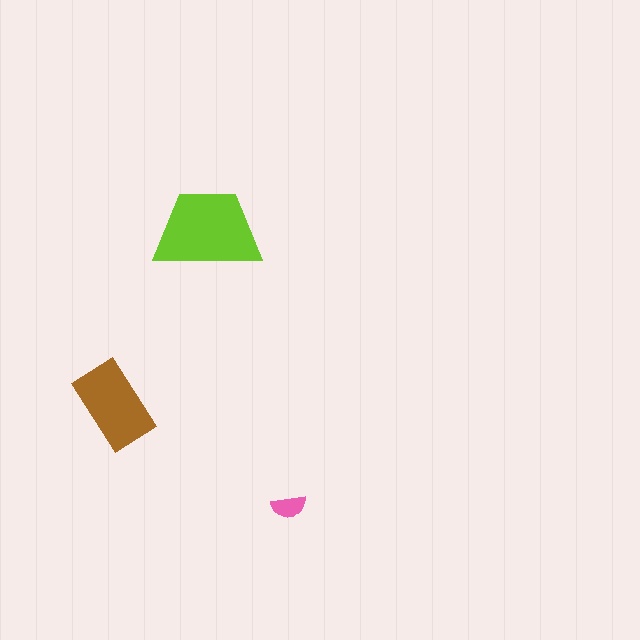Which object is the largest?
The lime trapezoid.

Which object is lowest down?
The pink semicircle is bottommost.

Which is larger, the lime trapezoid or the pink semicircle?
The lime trapezoid.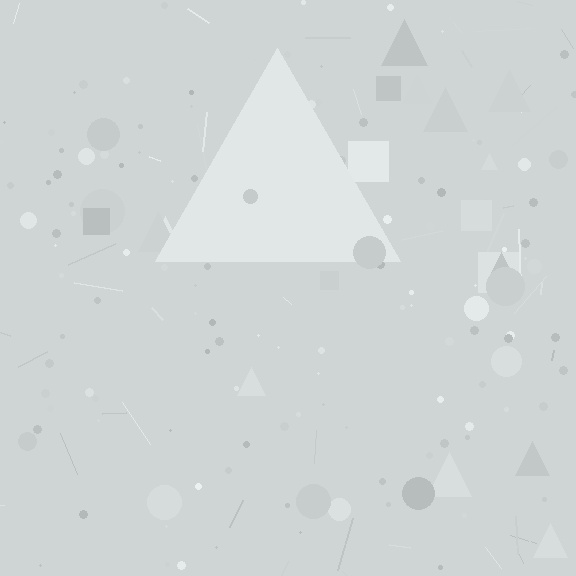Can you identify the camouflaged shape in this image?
The camouflaged shape is a triangle.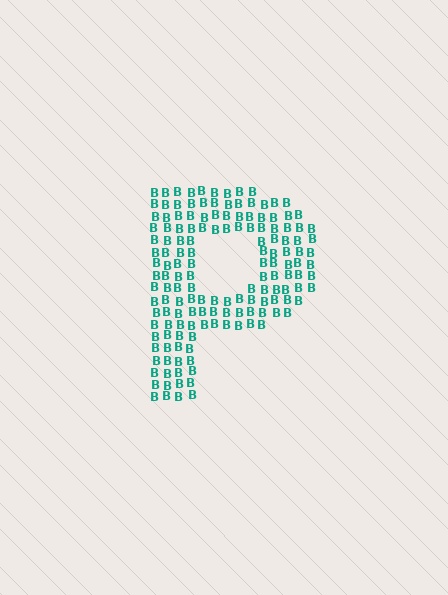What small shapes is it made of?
It is made of small letter B's.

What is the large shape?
The large shape is the letter P.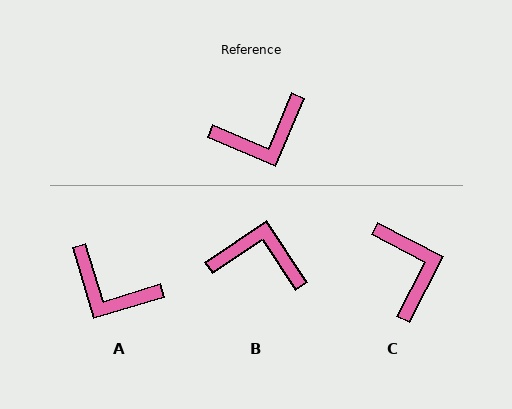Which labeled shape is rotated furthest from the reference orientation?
B, about 147 degrees away.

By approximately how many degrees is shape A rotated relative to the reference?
Approximately 50 degrees clockwise.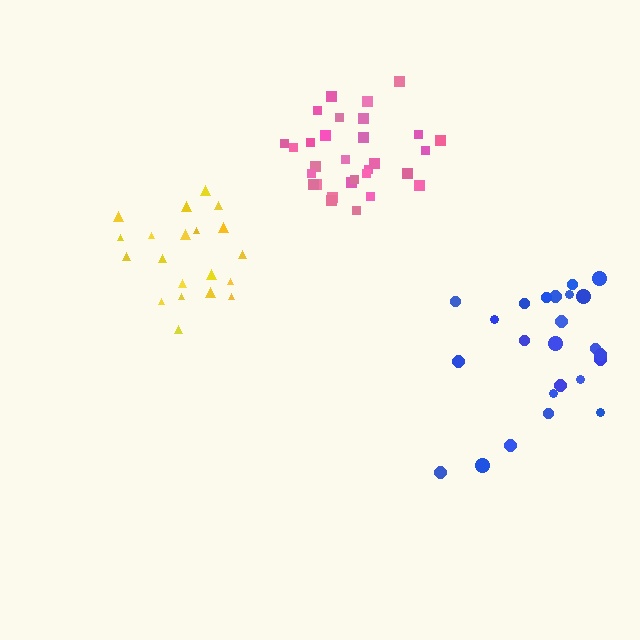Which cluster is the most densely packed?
Yellow.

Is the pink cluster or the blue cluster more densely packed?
Pink.